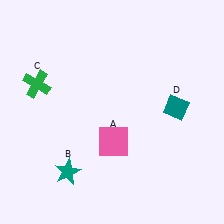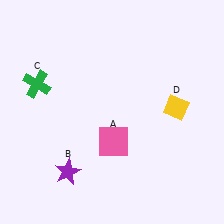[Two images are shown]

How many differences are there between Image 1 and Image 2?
There are 2 differences between the two images.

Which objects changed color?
B changed from teal to purple. D changed from teal to yellow.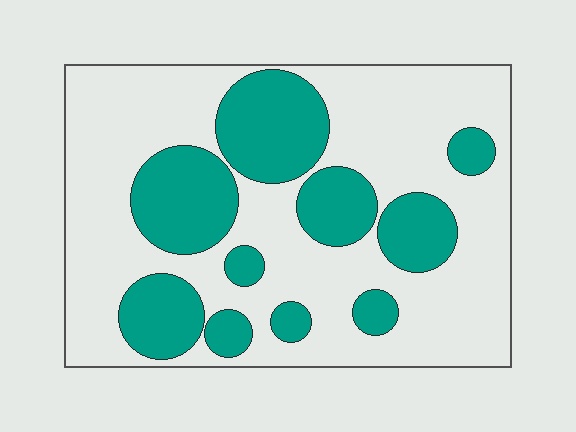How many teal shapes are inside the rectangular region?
10.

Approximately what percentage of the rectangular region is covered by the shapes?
Approximately 35%.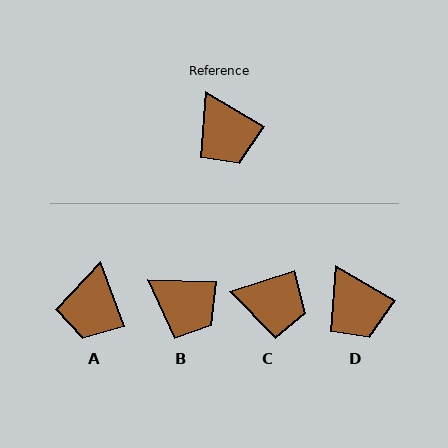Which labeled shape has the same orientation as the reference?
D.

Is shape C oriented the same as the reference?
No, it is off by about 49 degrees.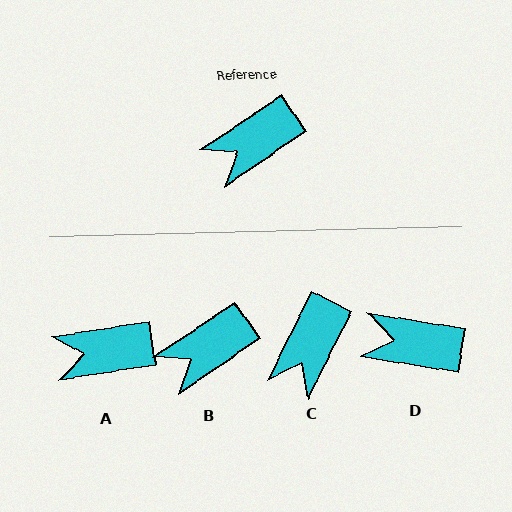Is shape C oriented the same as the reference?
No, it is off by about 29 degrees.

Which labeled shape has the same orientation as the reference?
B.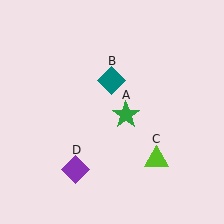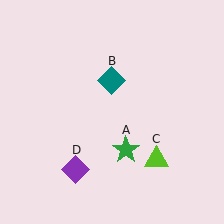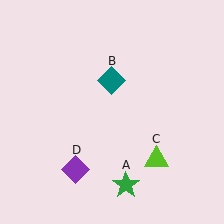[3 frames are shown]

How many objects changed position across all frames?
1 object changed position: green star (object A).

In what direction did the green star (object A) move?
The green star (object A) moved down.